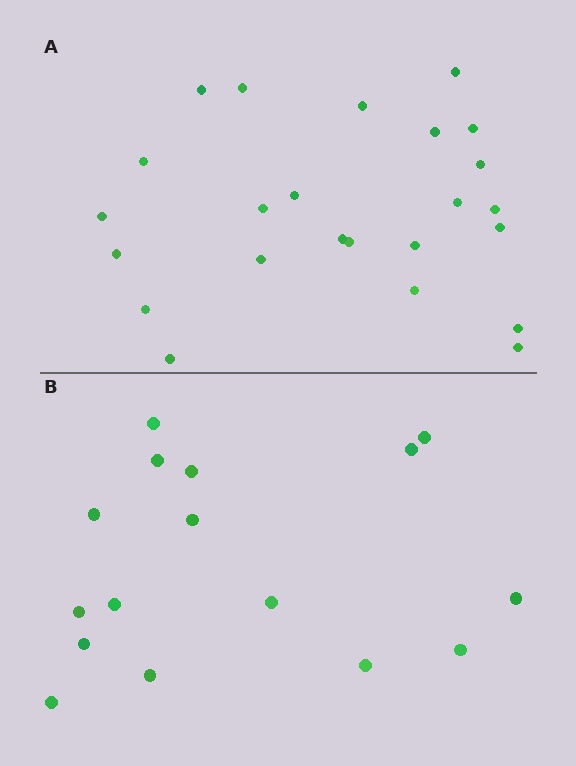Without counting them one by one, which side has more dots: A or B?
Region A (the top region) has more dots.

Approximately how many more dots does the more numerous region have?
Region A has roughly 8 or so more dots than region B.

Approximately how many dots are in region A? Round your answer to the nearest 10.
About 20 dots. (The exact count is 24, which rounds to 20.)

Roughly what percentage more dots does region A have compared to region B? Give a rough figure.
About 50% more.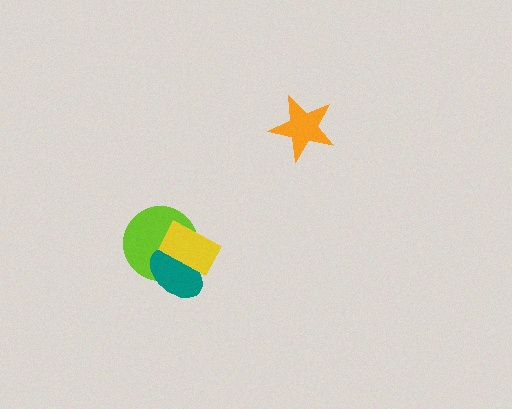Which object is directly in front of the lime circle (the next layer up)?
The teal ellipse is directly in front of the lime circle.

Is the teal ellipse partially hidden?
Yes, it is partially covered by another shape.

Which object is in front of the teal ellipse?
The yellow rectangle is in front of the teal ellipse.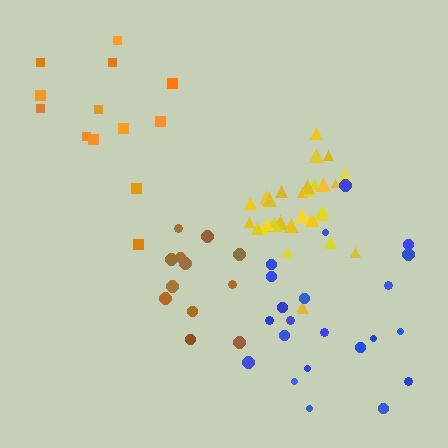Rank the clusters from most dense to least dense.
yellow, brown, blue, orange.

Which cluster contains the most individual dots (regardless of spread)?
Yellow (33).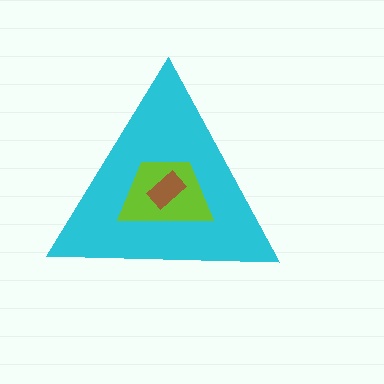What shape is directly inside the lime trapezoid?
The brown rectangle.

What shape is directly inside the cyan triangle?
The lime trapezoid.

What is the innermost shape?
The brown rectangle.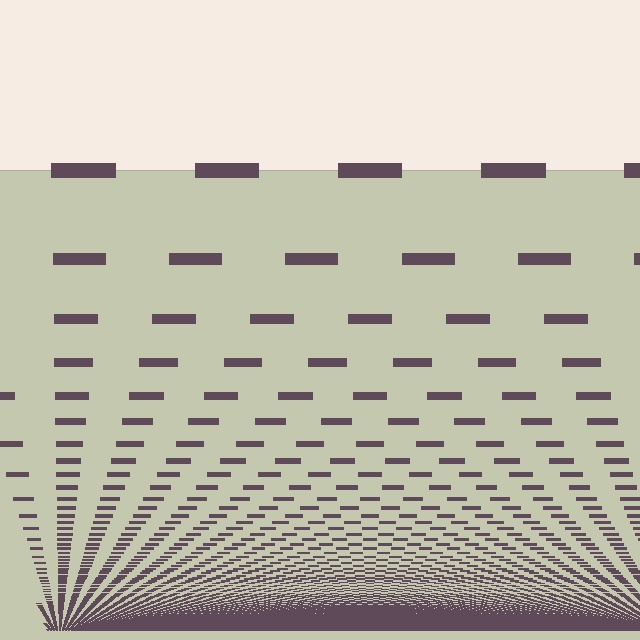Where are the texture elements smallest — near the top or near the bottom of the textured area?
Near the bottom.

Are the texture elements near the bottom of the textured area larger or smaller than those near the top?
Smaller. The gradient is inverted — elements near the bottom are smaller and denser.